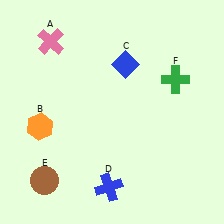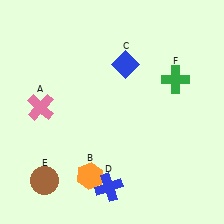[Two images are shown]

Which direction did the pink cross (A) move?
The pink cross (A) moved down.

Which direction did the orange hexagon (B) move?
The orange hexagon (B) moved right.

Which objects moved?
The objects that moved are: the pink cross (A), the orange hexagon (B).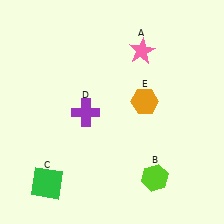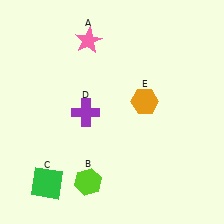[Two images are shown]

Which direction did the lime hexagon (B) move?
The lime hexagon (B) moved left.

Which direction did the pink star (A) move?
The pink star (A) moved left.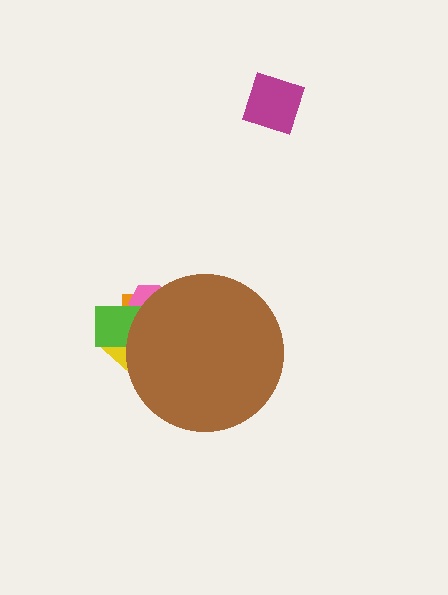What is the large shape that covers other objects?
A brown circle.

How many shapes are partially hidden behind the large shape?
4 shapes are partially hidden.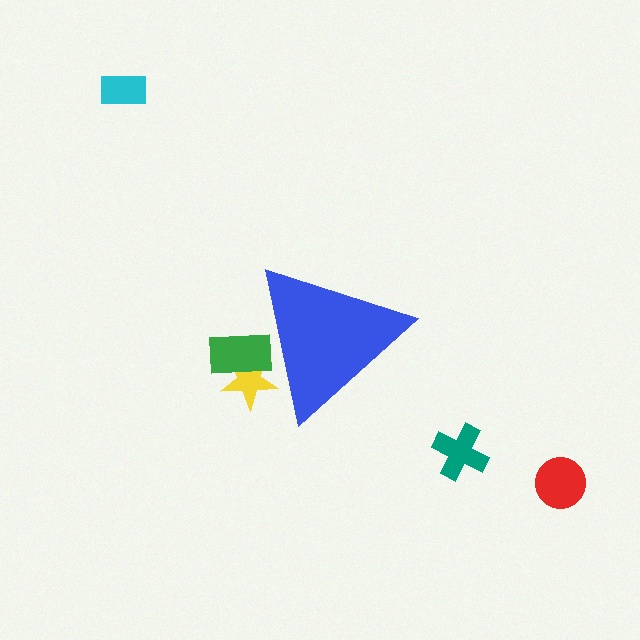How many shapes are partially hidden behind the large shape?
2 shapes are partially hidden.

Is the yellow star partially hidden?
Yes, the yellow star is partially hidden behind the blue triangle.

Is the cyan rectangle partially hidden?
No, the cyan rectangle is fully visible.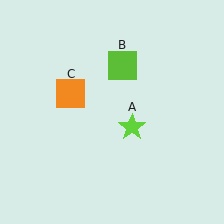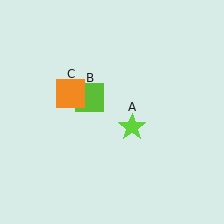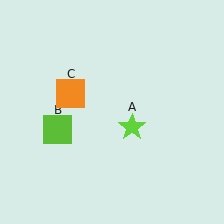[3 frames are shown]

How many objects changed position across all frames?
1 object changed position: lime square (object B).